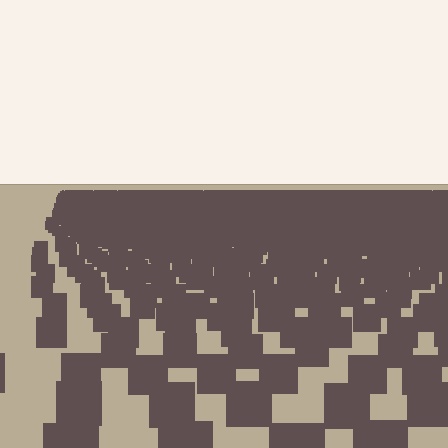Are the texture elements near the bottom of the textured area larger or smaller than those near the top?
Larger. Near the bottom, elements are closer to the viewer and appear at a bigger on-screen size.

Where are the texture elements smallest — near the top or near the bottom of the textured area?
Near the top.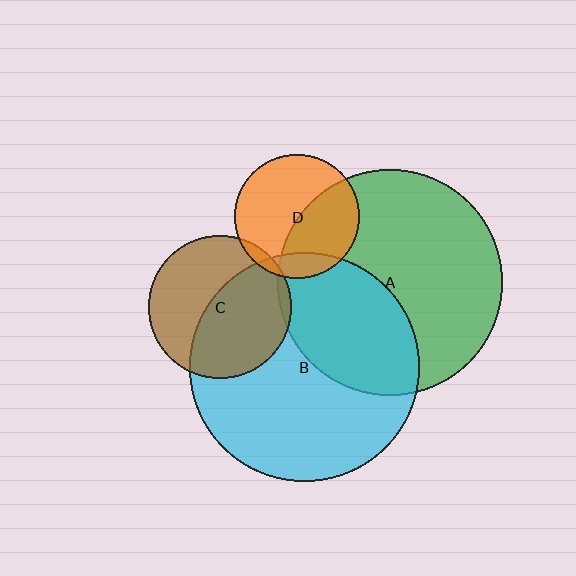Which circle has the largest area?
Circle B (cyan).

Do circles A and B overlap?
Yes.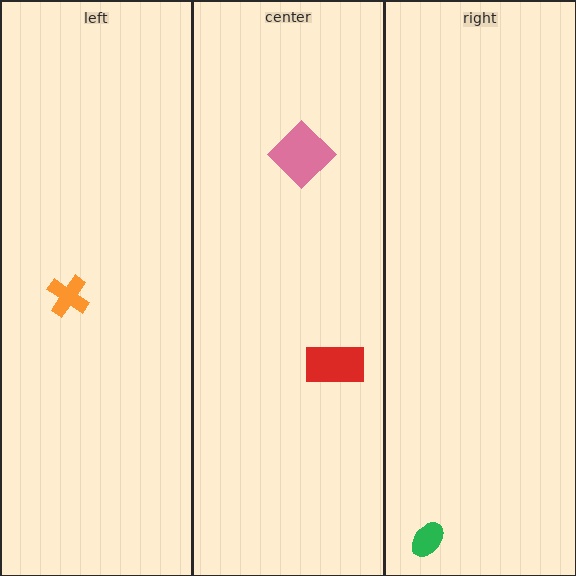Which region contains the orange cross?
The left region.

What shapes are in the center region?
The red rectangle, the pink diamond.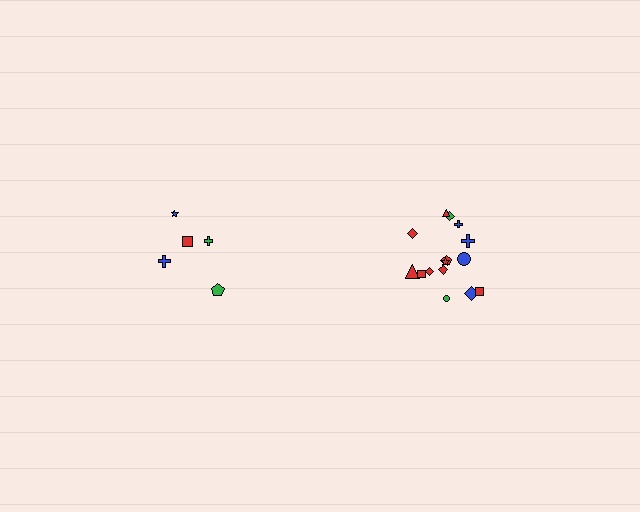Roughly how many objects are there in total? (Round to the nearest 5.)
Roughly 20 objects in total.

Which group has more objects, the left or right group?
The right group.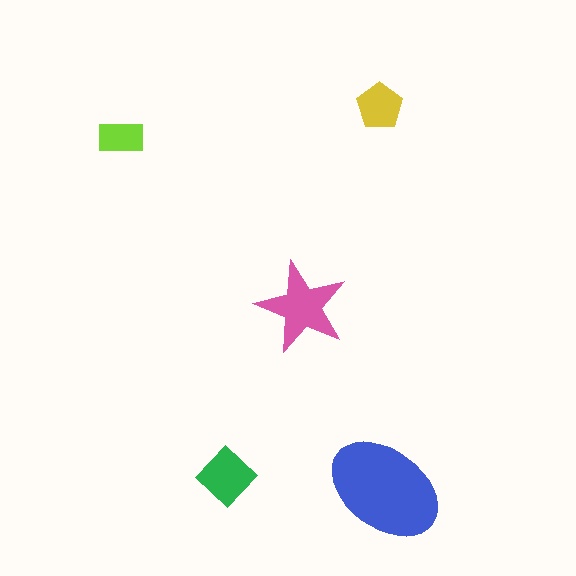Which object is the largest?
The blue ellipse.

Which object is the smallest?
The lime rectangle.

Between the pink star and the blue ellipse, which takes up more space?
The blue ellipse.